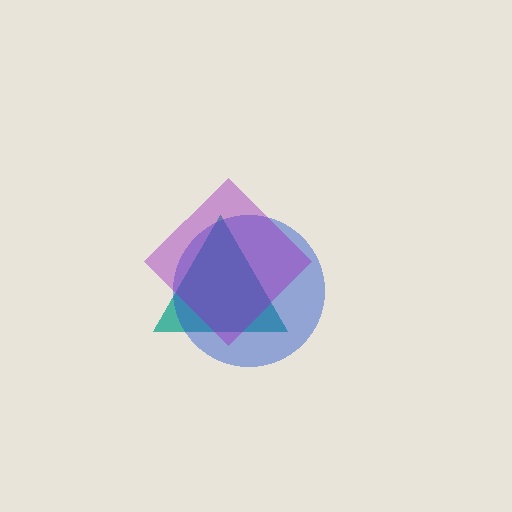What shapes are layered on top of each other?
The layered shapes are: a teal triangle, a blue circle, a purple diamond.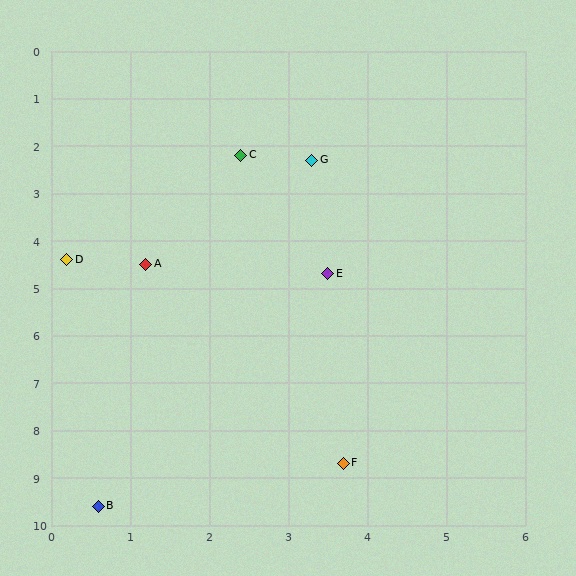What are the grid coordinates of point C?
Point C is at approximately (2.4, 2.2).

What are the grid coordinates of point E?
Point E is at approximately (3.5, 4.7).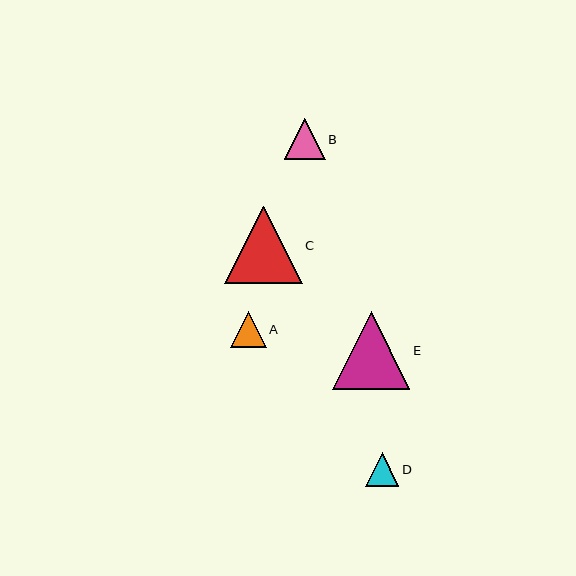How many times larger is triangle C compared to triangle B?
Triangle C is approximately 1.9 times the size of triangle B.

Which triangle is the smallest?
Triangle D is the smallest with a size of approximately 33 pixels.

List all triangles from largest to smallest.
From largest to smallest: C, E, B, A, D.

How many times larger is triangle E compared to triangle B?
Triangle E is approximately 1.9 times the size of triangle B.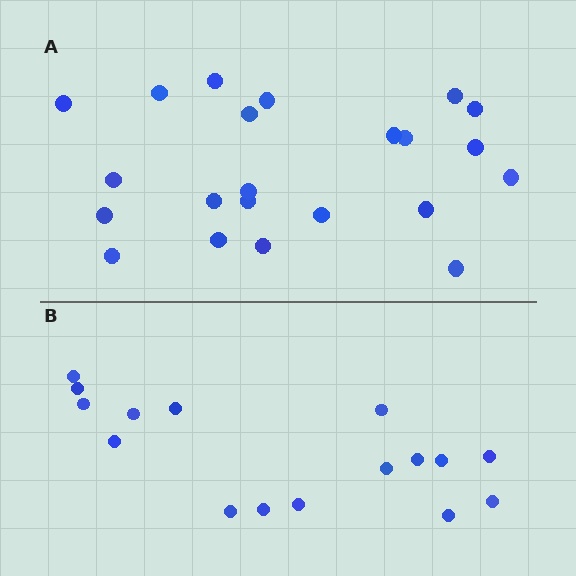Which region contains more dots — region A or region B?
Region A (the top region) has more dots.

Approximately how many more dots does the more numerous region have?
Region A has about 6 more dots than region B.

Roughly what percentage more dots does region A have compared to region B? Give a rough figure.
About 40% more.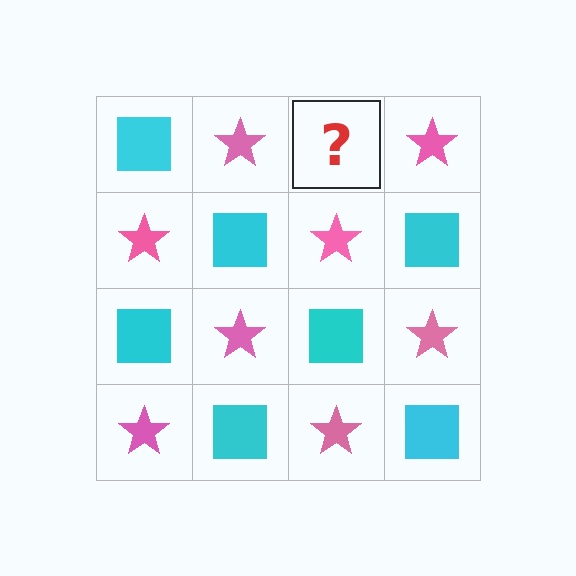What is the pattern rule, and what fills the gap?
The rule is that it alternates cyan square and pink star in a checkerboard pattern. The gap should be filled with a cyan square.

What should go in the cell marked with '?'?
The missing cell should contain a cyan square.